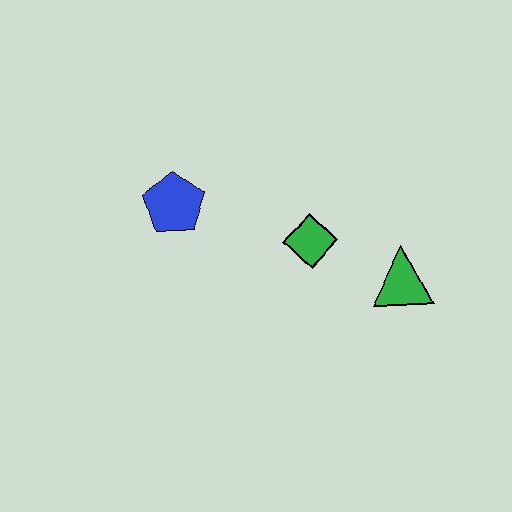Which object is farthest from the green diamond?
The blue pentagon is farthest from the green diamond.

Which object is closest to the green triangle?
The green diamond is closest to the green triangle.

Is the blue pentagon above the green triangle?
Yes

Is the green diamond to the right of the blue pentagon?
Yes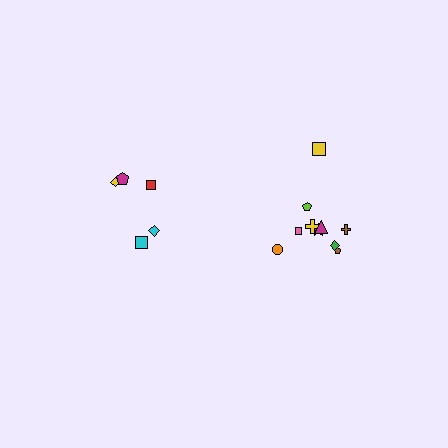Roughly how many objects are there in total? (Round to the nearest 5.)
Roughly 15 objects in total.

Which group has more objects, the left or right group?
The right group.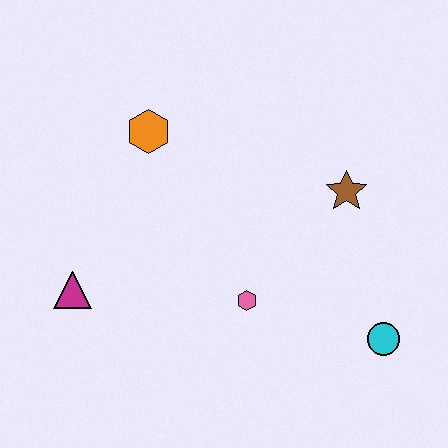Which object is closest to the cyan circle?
The pink hexagon is closest to the cyan circle.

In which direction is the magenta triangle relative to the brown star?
The magenta triangle is to the left of the brown star.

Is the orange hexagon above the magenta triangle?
Yes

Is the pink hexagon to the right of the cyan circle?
No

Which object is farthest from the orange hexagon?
The cyan circle is farthest from the orange hexagon.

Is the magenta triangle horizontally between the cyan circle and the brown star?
No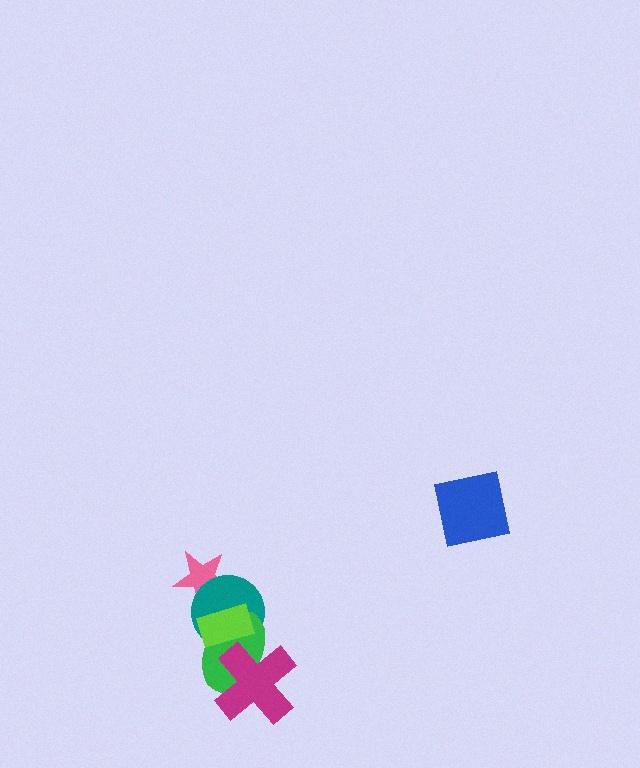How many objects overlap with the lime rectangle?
2 objects overlap with the lime rectangle.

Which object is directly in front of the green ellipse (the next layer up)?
The magenta cross is directly in front of the green ellipse.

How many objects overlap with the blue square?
0 objects overlap with the blue square.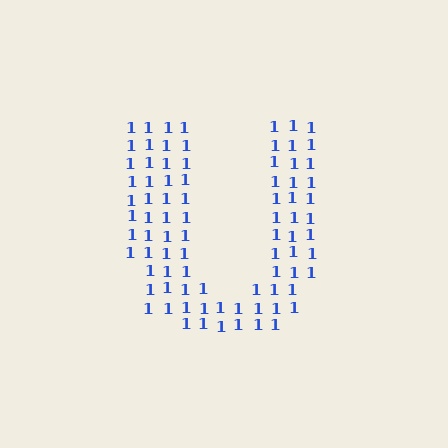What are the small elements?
The small elements are digit 1's.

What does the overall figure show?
The overall figure shows the letter U.